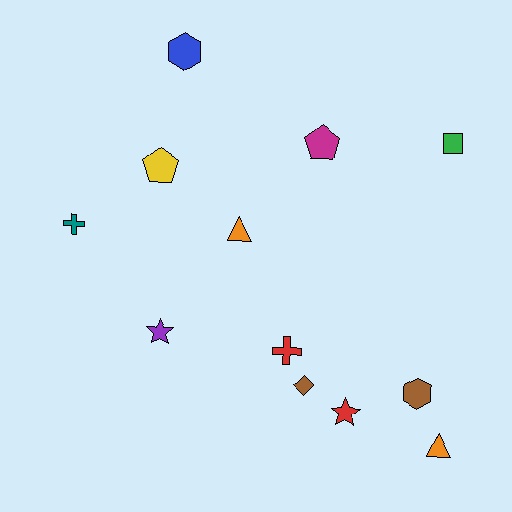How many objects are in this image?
There are 12 objects.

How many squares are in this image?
There is 1 square.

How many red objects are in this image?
There are 2 red objects.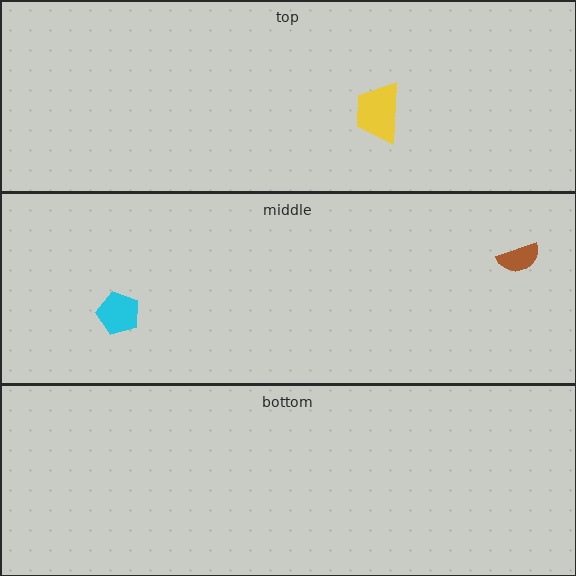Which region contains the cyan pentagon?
The middle region.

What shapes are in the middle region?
The brown semicircle, the cyan pentagon.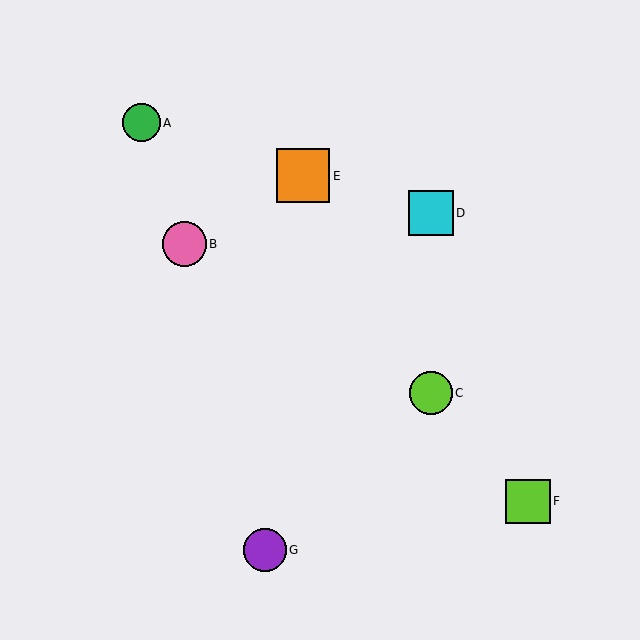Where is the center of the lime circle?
The center of the lime circle is at (431, 393).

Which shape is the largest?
The orange square (labeled E) is the largest.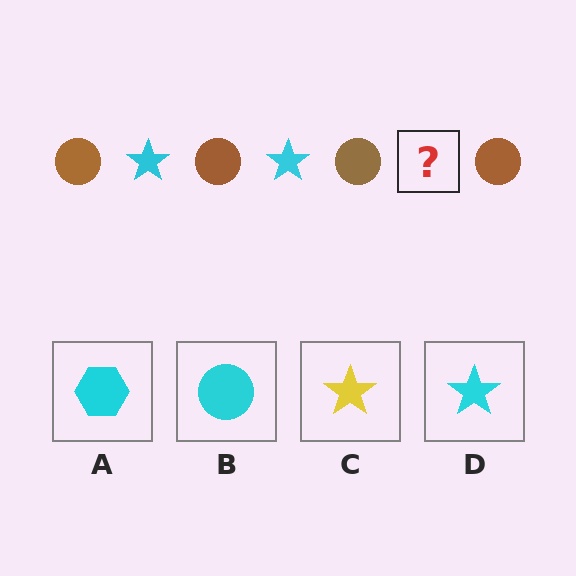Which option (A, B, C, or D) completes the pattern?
D.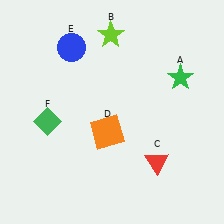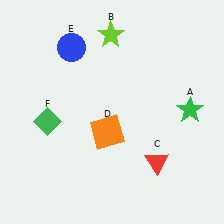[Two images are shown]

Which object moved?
The green star (A) moved down.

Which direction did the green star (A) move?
The green star (A) moved down.